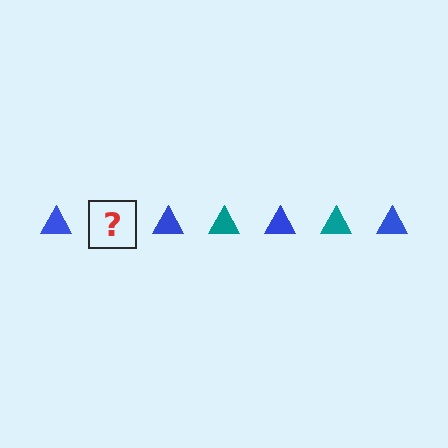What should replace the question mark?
The question mark should be replaced with a teal triangle.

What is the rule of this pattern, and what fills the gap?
The rule is that the pattern cycles through blue, teal triangles. The gap should be filled with a teal triangle.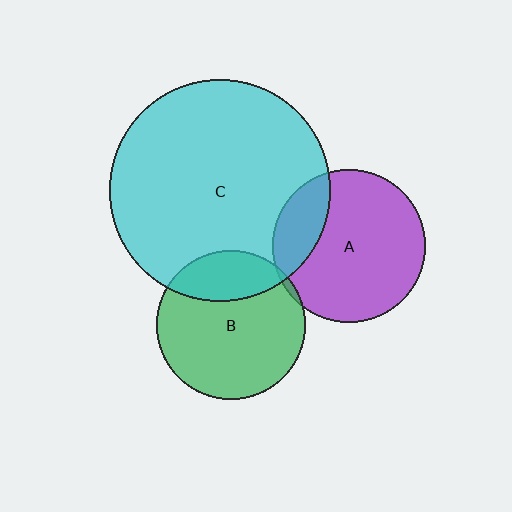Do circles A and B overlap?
Yes.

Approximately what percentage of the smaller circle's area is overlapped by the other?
Approximately 5%.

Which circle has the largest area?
Circle C (cyan).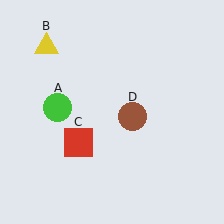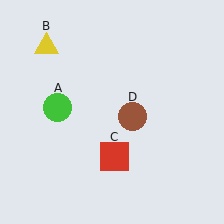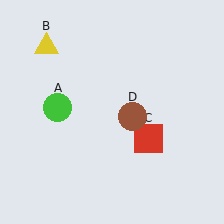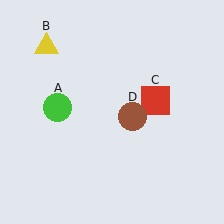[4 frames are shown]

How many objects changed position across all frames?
1 object changed position: red square (object C).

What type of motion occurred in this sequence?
The red square (object C) rotated counterclockwise around the center of the scene.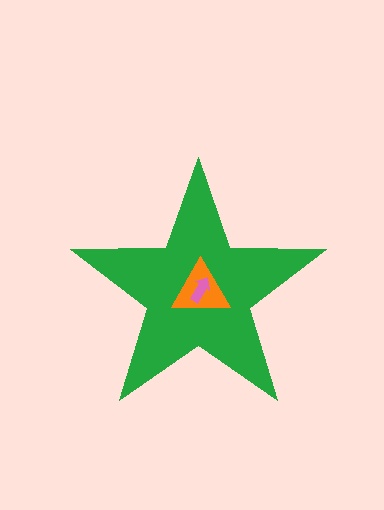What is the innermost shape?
The pink arrow.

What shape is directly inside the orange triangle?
The pink arrow.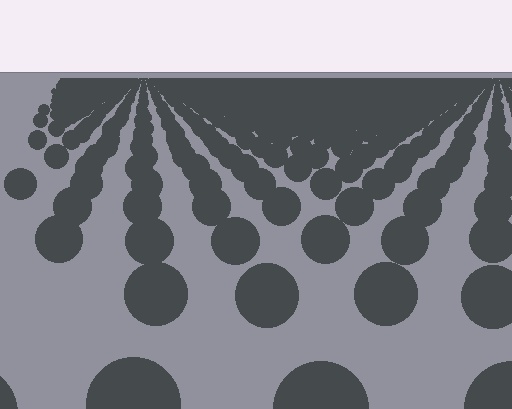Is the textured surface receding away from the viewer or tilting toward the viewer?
The surface is receding away from the viewer. Texture elements get smaller and denser toward the top.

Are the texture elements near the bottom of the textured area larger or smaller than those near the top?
Larger. Near the bottom, elements are closer to the viewer and appear at a bigger on-screen size.